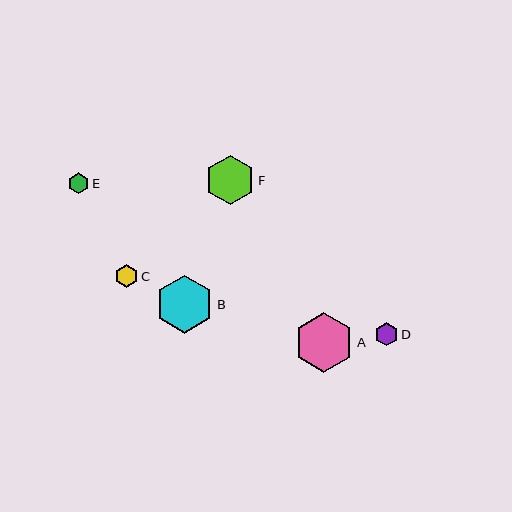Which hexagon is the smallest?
Hexagon E is the smallest with a size of approximately 21 pixels.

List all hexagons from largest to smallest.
From largest to smallest: A, B, F, C, D, E.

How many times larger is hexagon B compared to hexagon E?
Hexagon B is approximately 2.8 times the size of hexagon E.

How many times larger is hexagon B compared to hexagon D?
Hexagon B is approximately 2.5 times the size of hexagon D.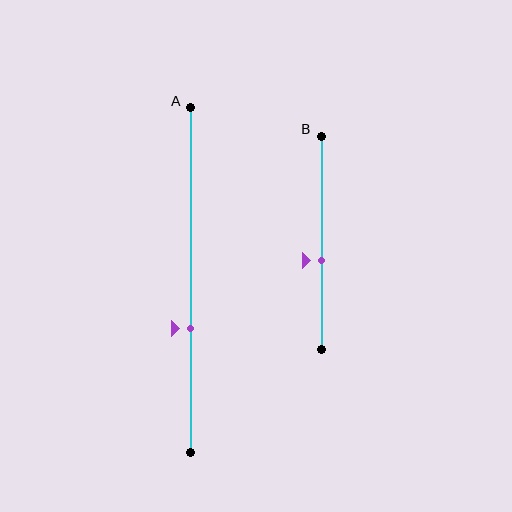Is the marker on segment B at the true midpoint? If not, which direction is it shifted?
No, the marker on segment B is shifted downward by about 8% of the segment length.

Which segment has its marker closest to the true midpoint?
Segment B has its marker closest to the true midpoint.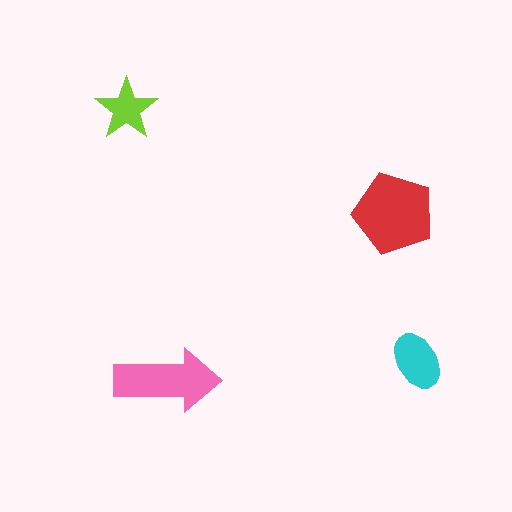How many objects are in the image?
There are 4 objects in the image.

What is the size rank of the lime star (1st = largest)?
4th.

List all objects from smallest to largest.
The lime star, the cyan ellipse, the pink arrow, the red pentagon.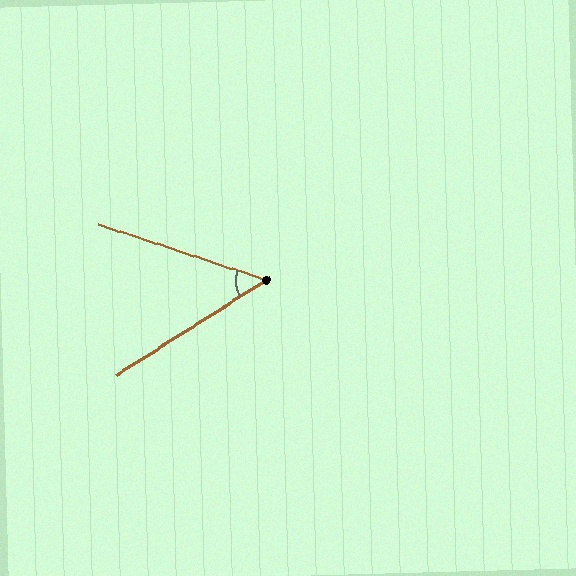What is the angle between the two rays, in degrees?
Approximately 51 degrees.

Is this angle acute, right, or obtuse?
It is acute.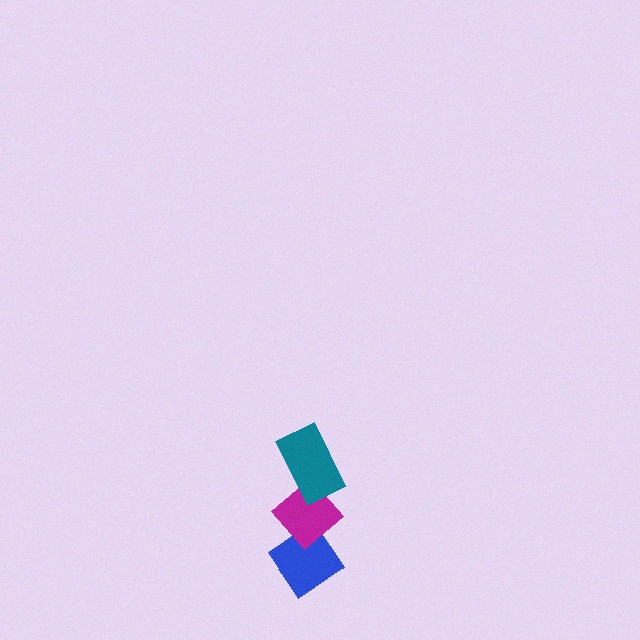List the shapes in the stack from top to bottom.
From top to bottom: the teal rectangle, the magenta diamond, the blue diamond.